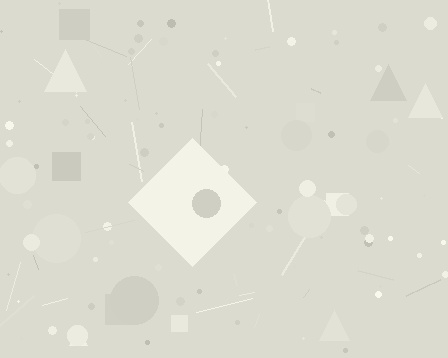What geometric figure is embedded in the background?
A diamond is embedded in the background.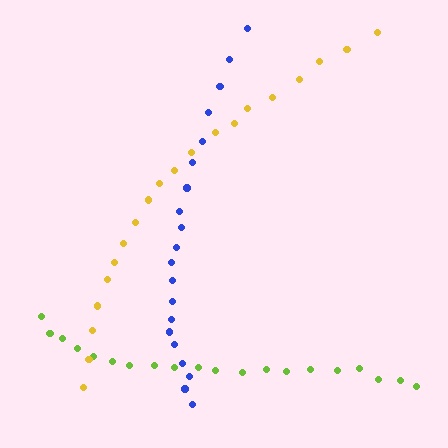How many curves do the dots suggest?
There are 3 distinct paths.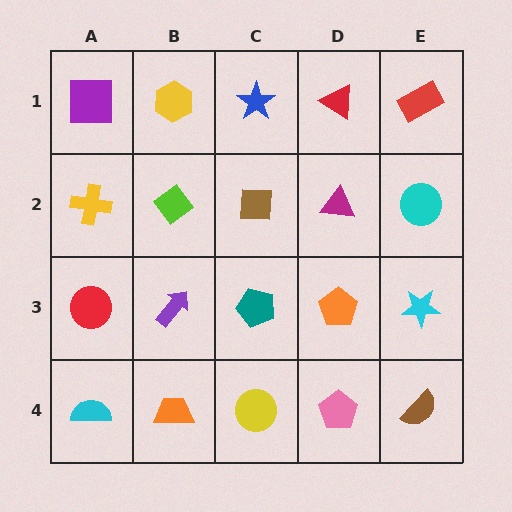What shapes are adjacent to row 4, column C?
A teal pentagon (row 3, column C), an orange trapezoid (row 4, column B), a pink pentagon (row 4, column D).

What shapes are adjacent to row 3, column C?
A brown square (row 2, column C), a yellow circle (row 4, column C), a purple arrow (row 3, column B), an orange pentagon (row 3, column D).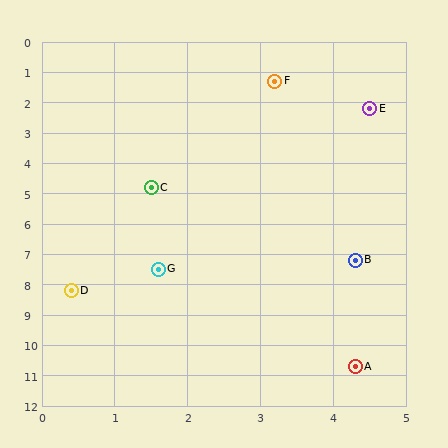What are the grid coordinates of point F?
Point F is at approximately (3.2, 1.3).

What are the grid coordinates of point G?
Point G is at approximately (1.6, 7.5).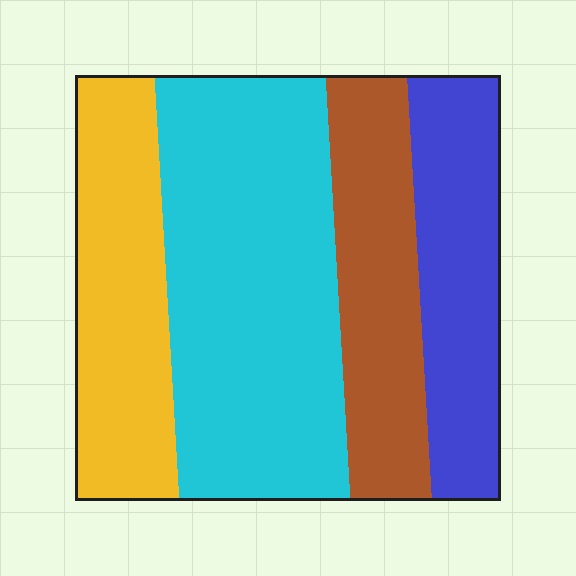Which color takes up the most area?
Cyan, at roughly 40%.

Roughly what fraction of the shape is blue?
Blue takes up between a sixth and a third of the shape.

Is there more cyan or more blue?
Cyan.